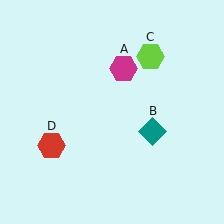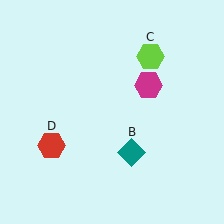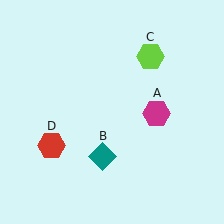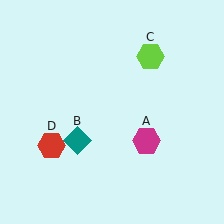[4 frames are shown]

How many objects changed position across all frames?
2 objects changed position: magenta hexagon (object A), teal diamond (object B).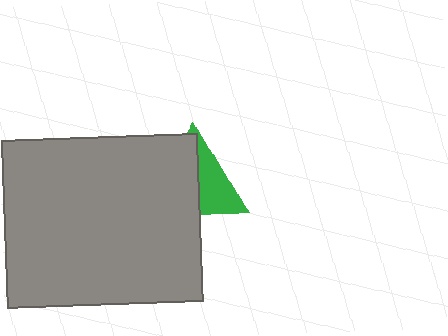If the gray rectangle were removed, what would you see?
You would see the complete green triangle.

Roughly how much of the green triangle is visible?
A small part of it is visible (roughly 42%).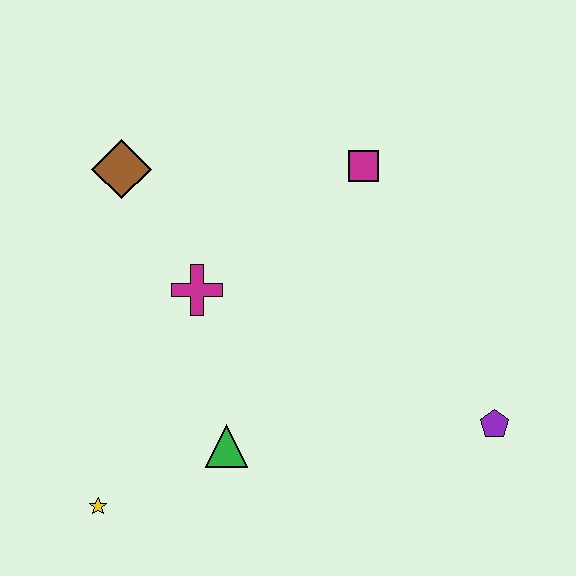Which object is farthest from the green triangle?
The magenta square is farthest from the green triangle.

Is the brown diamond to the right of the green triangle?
No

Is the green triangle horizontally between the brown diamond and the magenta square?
Yes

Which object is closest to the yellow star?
The green triangle is closest to the yellow star.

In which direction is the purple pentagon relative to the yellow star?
The purple pentagon is to the right of the yellow star.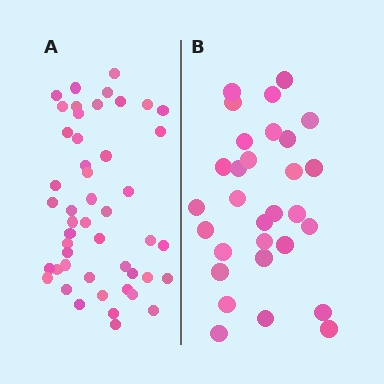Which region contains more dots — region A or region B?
Region A (the left region) has more dots.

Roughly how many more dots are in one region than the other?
Region A has approximately 20 more dots than region B.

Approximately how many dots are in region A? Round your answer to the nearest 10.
About 50 dots. (The exact count is 48, which rounds to 50.)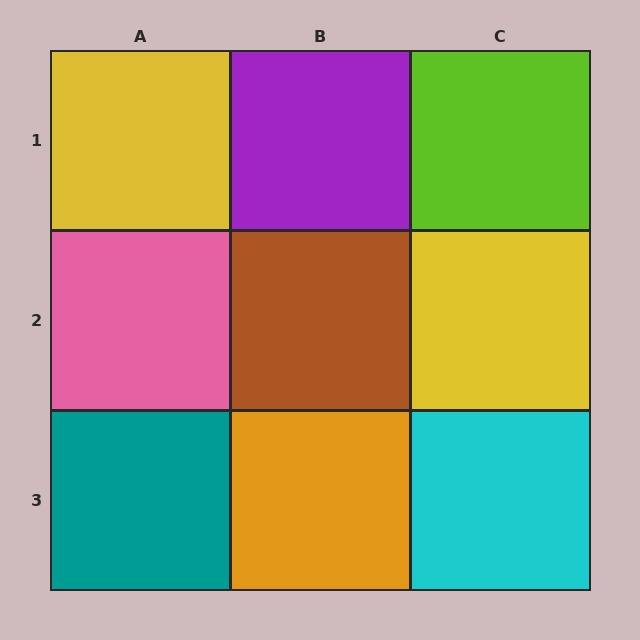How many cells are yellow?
2 cells are yellow.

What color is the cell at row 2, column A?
Pink.